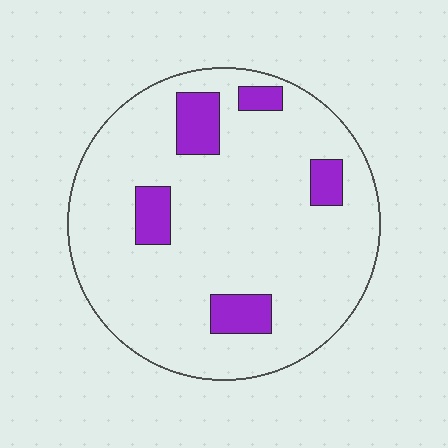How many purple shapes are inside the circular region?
5.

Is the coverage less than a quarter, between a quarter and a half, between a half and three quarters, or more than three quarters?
Less than a quarter.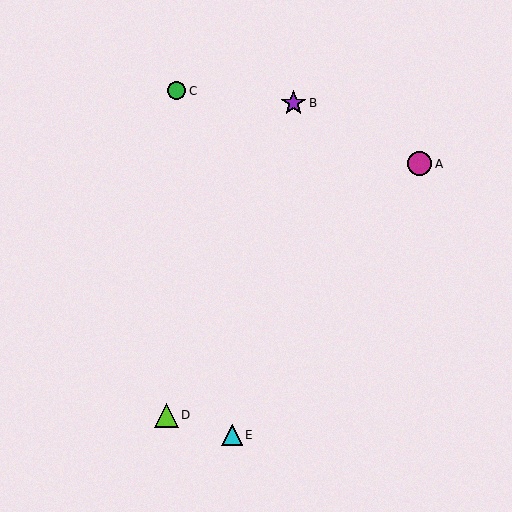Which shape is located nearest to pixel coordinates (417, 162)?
The magenta circle (labeled A) at (420, 164) is nearest to that location.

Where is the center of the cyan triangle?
The center of the cyan triangle is at (232, 435).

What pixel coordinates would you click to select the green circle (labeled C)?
Click at (177, 91) to select the green circle C.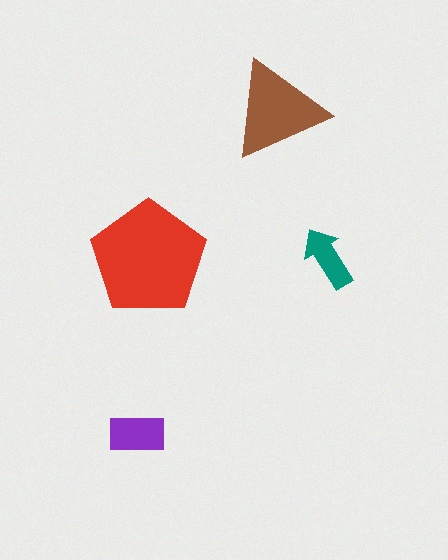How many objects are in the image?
There are 4 objects in the image.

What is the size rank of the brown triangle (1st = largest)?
2nd.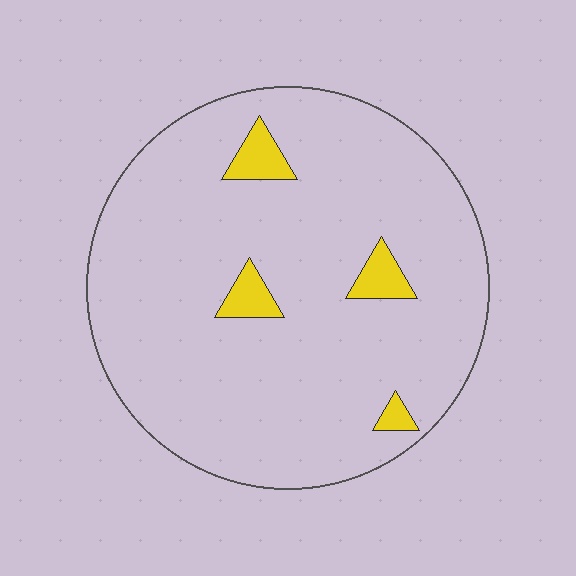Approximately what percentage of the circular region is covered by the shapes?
Approximately 5%.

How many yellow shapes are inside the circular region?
4.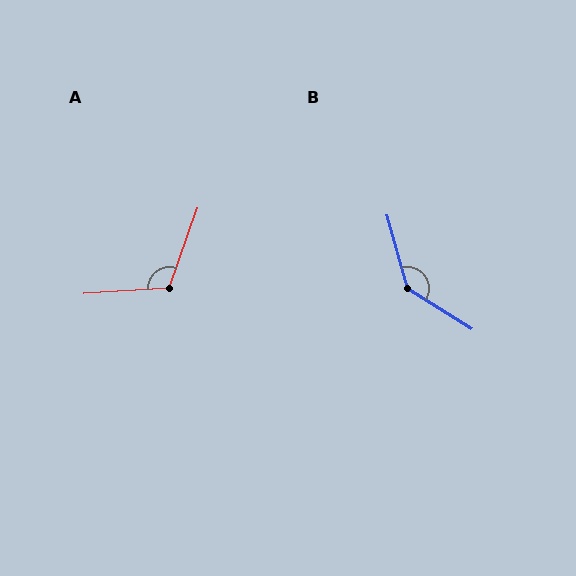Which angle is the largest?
B, at approximately 138 degrees.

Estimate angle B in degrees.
Approximately 138 degrees.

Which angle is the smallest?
A, at approximately 113 degrees.